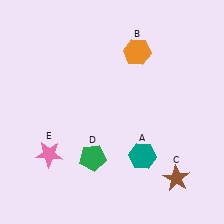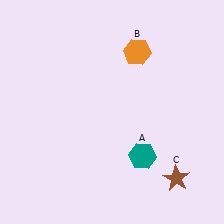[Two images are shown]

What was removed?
The pink star (E), the green pentagon (D) were removed in Image 2.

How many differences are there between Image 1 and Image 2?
There are 2 differences between the two images.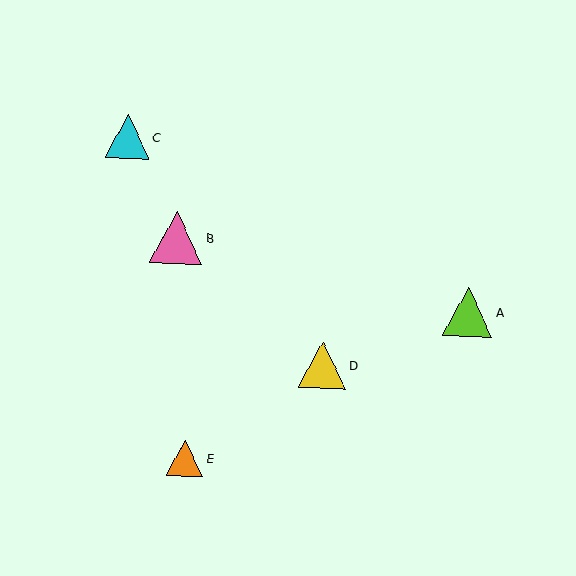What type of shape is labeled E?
Shape E is an orange triangle.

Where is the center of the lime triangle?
The center of the lime triangle is at (468, 312).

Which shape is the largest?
The pink triangle (labeled B) is the largest.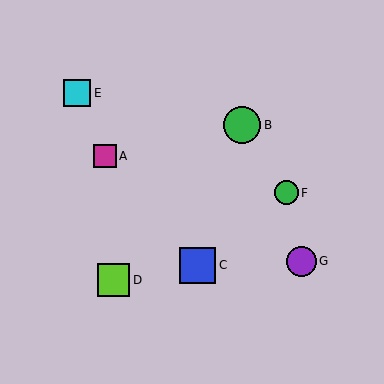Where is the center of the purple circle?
The center of the purple circle is at (301, 261).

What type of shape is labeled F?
Shape F is a green circle.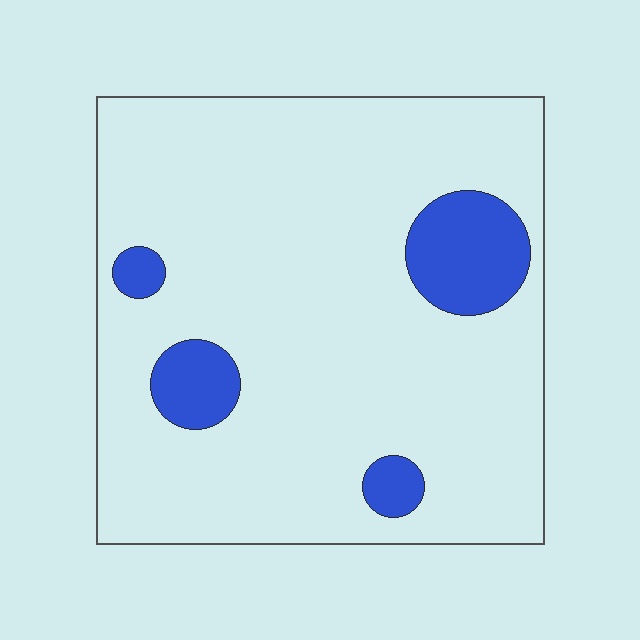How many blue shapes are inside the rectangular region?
4.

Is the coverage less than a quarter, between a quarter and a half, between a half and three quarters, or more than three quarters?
Less than a quarter.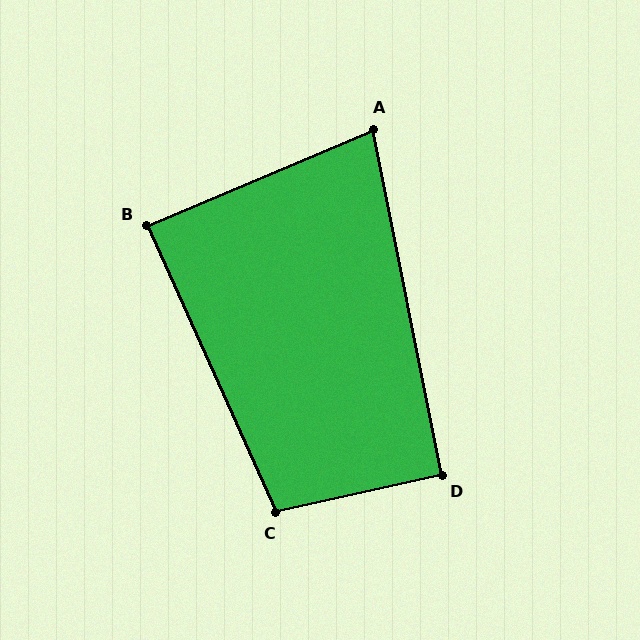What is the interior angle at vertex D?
Approximately 91 degrees (approximately right).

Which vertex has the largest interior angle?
C, at approximately 102 degrees.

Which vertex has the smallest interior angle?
A, at approximately 78 degrees.